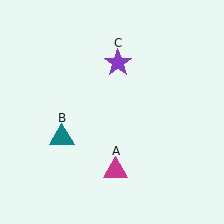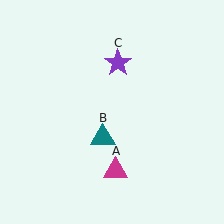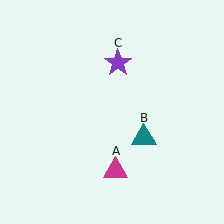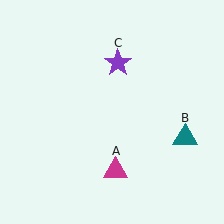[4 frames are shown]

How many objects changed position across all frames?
1 object changed position: teal triangle (object B).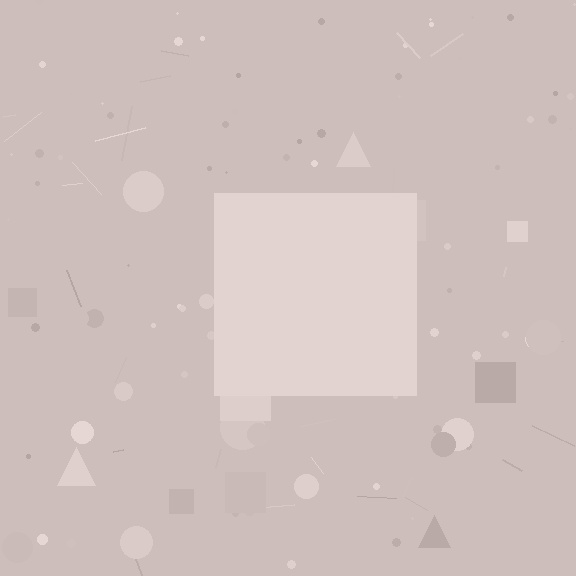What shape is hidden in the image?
A square is hidden in the image.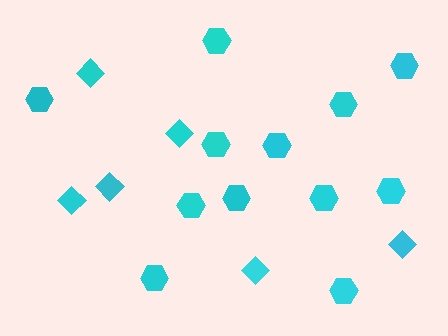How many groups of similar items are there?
There are 2 groups: one group of hexagons (12) and one group of diamonds (6).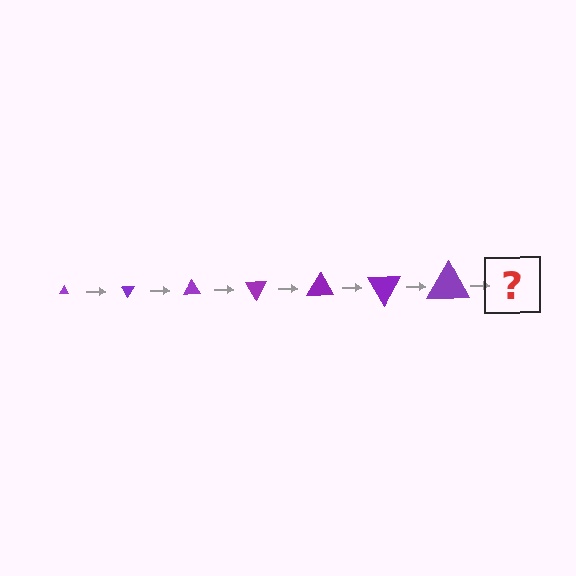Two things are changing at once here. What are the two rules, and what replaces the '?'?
The two rules are that the triangle grows larger each step and it rotates 60 degrees each step. The '?' should be a triangle, larger than the previous one and rotated 420 degrees from the start.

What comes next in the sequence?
The next element should be a triangle, larger than the previous one and rotated 420 degrees from the start.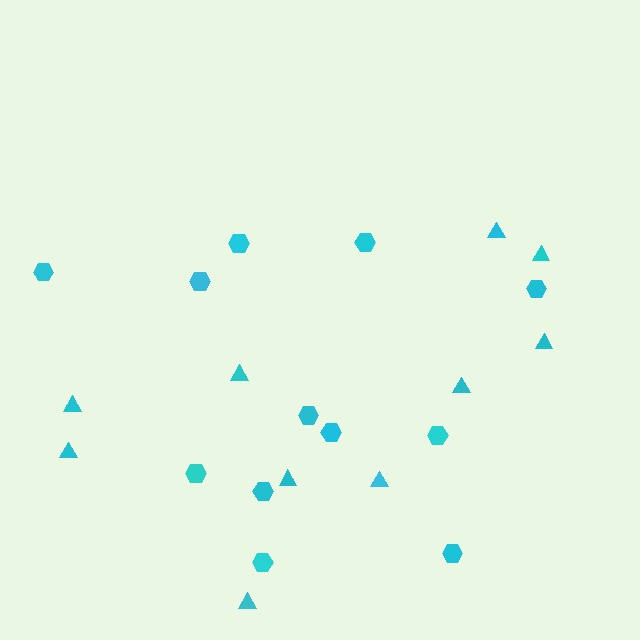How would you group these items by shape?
There are 2 groups: one group of triangles (10) and one group of hexagons (12).